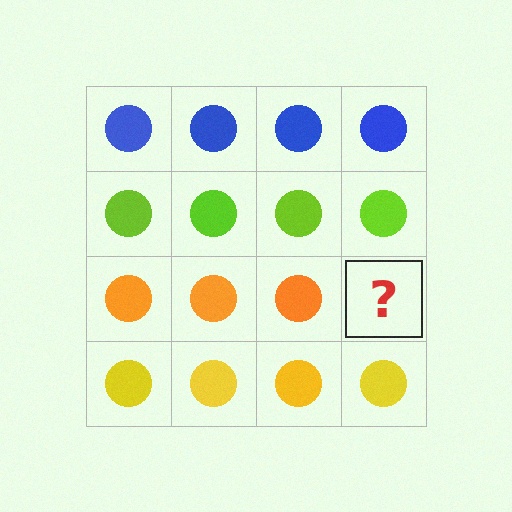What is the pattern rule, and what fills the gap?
The rule is that each row has a consistent color. The gap should be filled with an orange circle.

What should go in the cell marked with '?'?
The missing cell should contain an orange circle.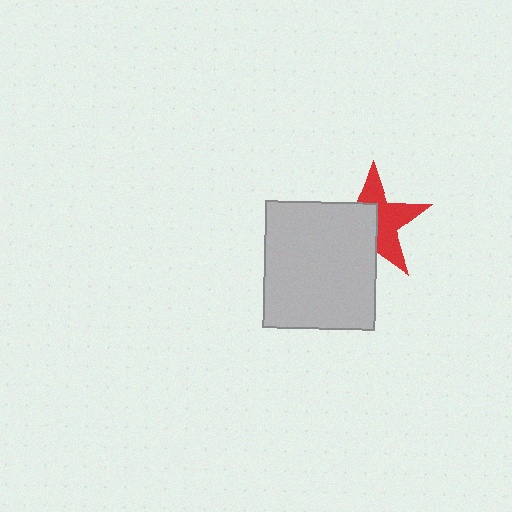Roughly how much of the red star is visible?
About half of it is visible (roughly 51%).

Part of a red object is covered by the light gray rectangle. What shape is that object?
It is a star.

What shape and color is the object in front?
The object in front is a light gray rectangle.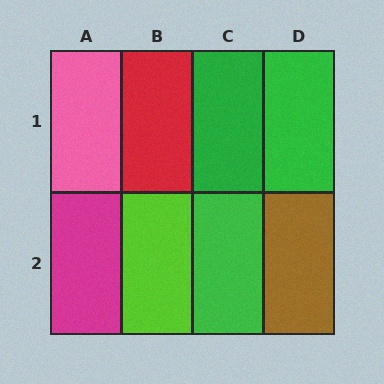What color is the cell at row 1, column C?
Green.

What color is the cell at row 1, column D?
Green.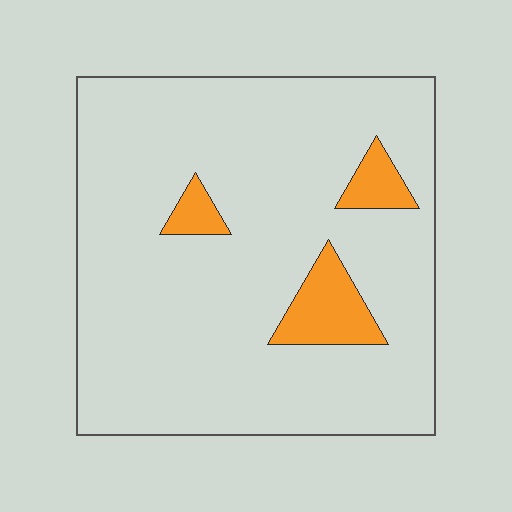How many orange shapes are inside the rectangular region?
3.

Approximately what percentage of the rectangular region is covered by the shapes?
Approximately 10%.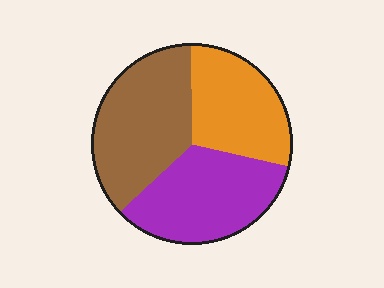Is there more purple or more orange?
Purple.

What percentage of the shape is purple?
Purple covers roughly 35% of the shape.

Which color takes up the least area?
Orange, at roughly 30%.